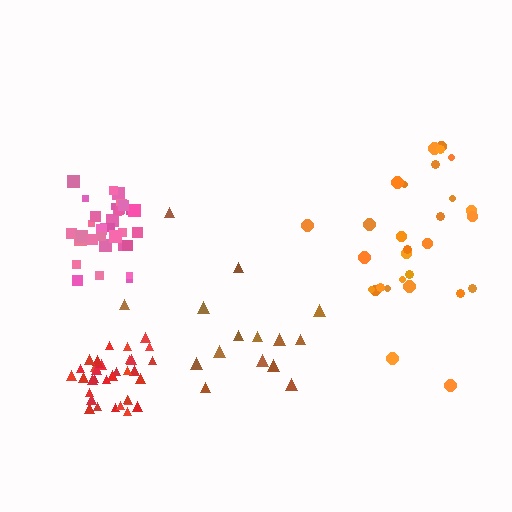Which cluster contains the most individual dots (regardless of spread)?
Pink (35).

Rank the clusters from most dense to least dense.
red, pink, orange, brown.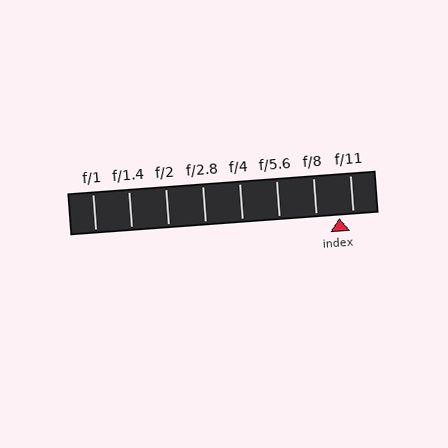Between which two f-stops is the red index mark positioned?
The index mark is between f/8 and f/11.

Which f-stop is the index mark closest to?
The index mark is closest to f/11.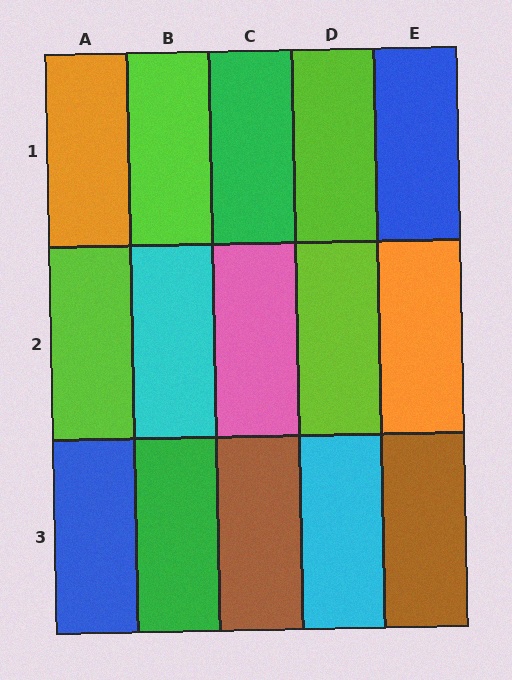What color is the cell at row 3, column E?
Brown.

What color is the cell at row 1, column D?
Lime.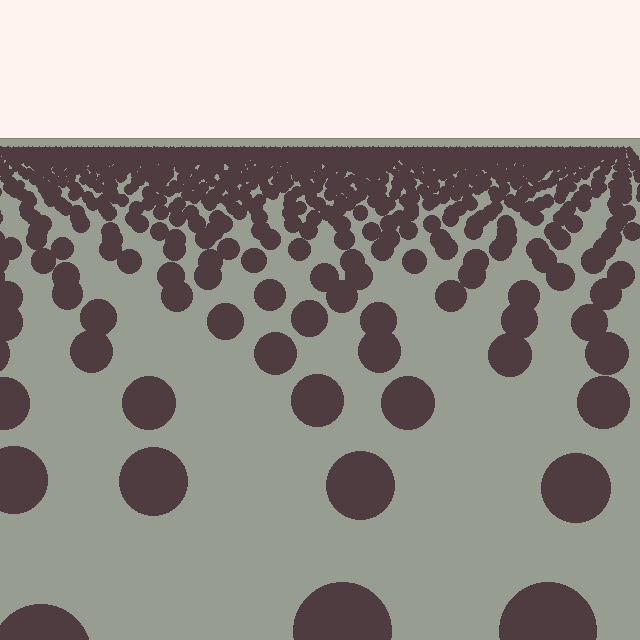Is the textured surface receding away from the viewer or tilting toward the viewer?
The surface is receding away from the viewer. Texture elements get smaller and denser toward the top.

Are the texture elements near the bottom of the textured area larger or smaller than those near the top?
Larger. Near the bottom, elements are closer to the viewer and appear at a bigger on-screen size.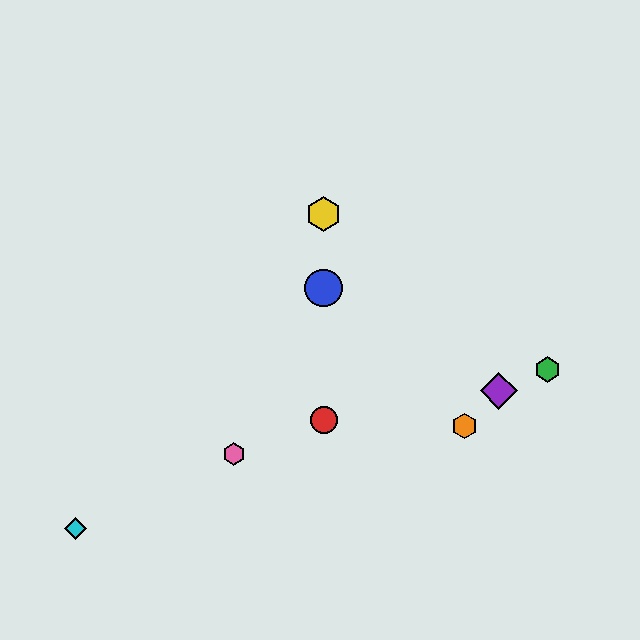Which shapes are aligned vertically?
The red circle, the blue circle, the yellow hexagon are aligned vertically.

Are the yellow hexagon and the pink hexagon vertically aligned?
No, the yellow hexagon is at x≈324 and the pink hexagon is at x≈234.